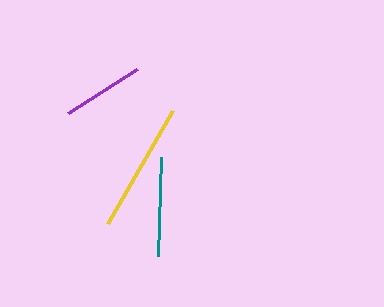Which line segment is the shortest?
The purple line is the shortest at approximately 82 pixels.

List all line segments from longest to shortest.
From longest to shortest: yellow, teal, purple.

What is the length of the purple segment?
The purple segment is approximately 82 pixels long.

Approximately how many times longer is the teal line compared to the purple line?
The teal line is approximately 1.2 times the length of the purple line.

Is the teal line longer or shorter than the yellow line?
The yellow line is longer than the teal line.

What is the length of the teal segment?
The teal segment is approximately 99 pixels long.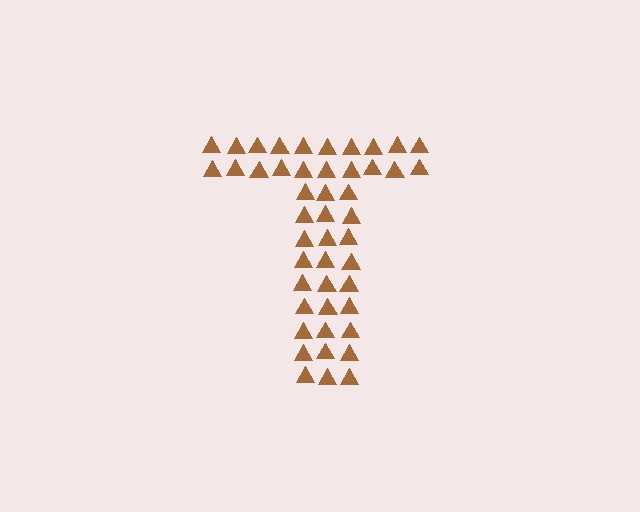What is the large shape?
The large shape is the letter T.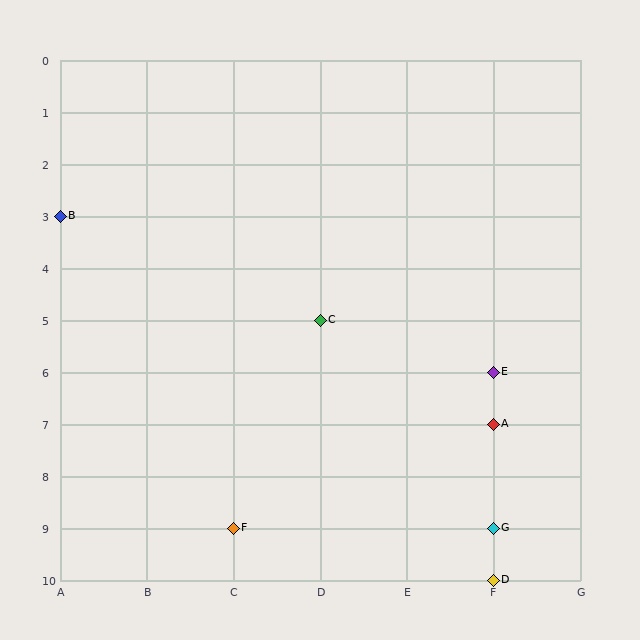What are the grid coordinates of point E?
Point E is at grid coordinates (F, 6).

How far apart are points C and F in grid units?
Points C and F are 1 column and 4 rows apart (about 4.1 grid units diagonally).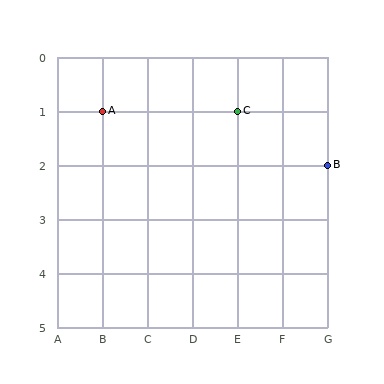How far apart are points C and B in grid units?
Points C and B are 2 columns and 1 row apart (about 2.2 grid units diagonally).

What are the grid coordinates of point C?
Point C is at grid coordinates (E, 1).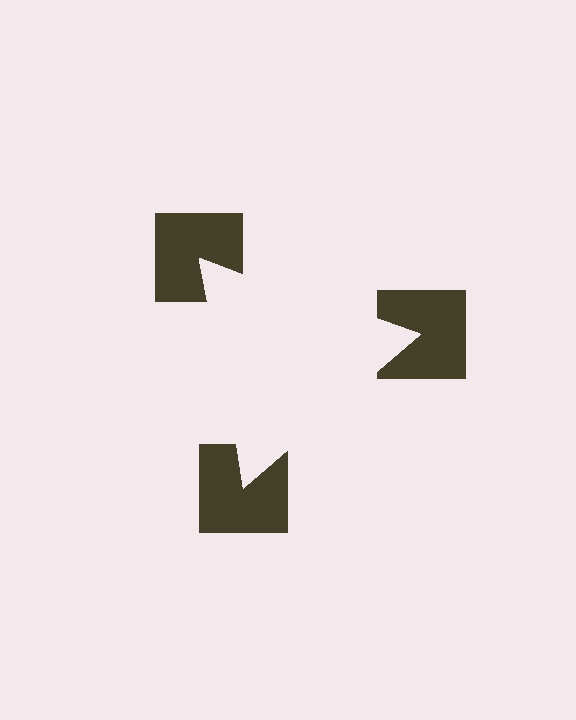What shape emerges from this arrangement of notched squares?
An illusory triangle — its edges are inferred from the aligned wedge cuts in the notched squares, not physically drawn.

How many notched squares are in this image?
There are 3 — one at each vertex of the illusory triangle.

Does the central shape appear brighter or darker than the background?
It typically appears slightly brighter than the background, even though no actual brightness change is drawn.